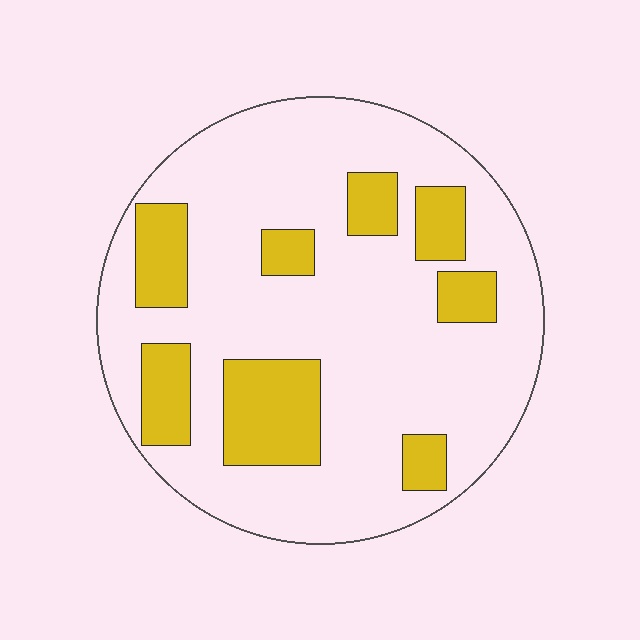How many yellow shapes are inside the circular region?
8.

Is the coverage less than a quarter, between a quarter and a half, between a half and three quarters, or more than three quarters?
Less than a quarter.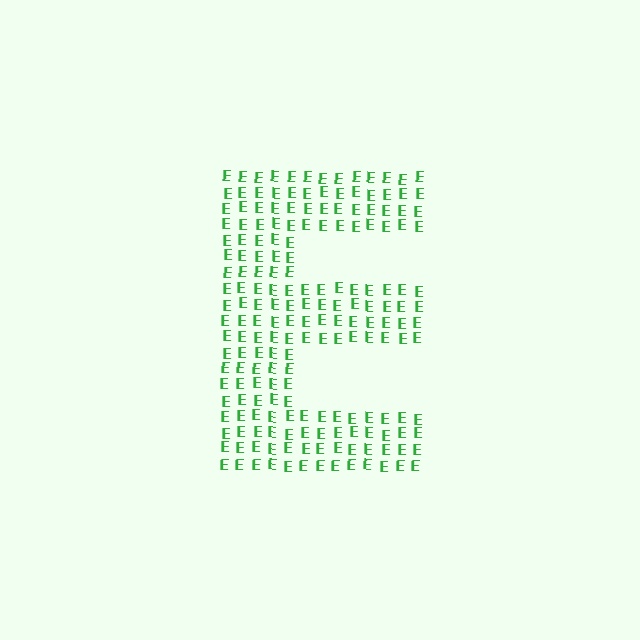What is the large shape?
The large shape is the letter E.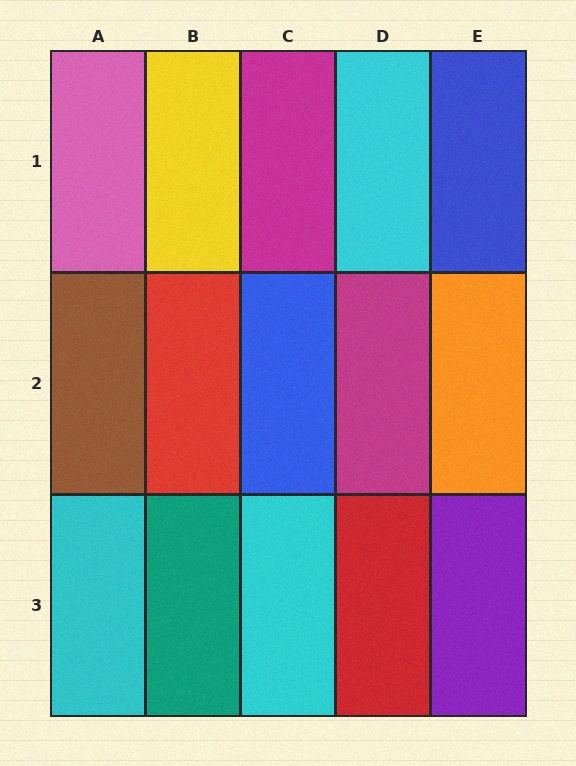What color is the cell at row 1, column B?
Yellow.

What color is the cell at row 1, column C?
Magenta.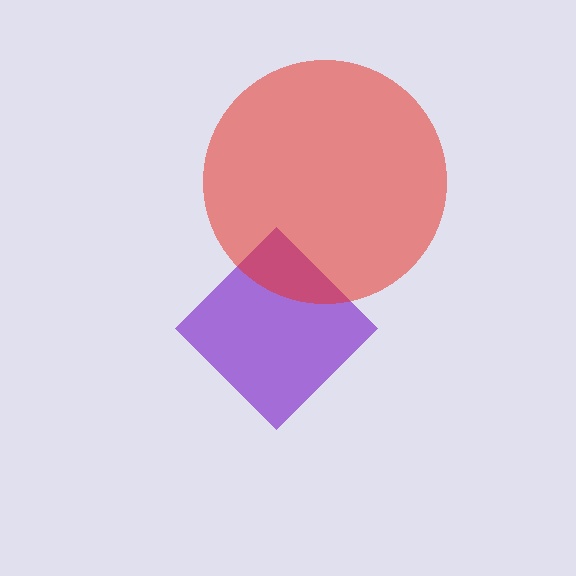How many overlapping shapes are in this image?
There are 2 overlapping shapes in the image.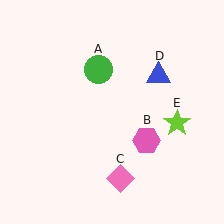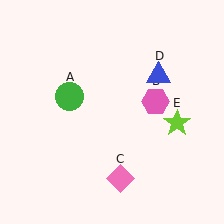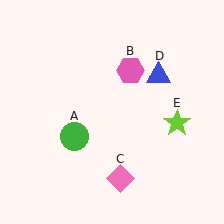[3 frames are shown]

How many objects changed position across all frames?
2 objects changed position: green circle (object A), pink hexagon (object B).